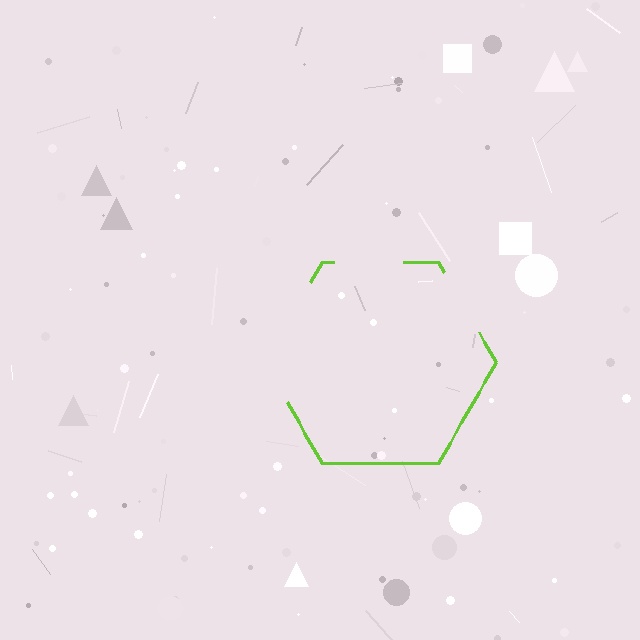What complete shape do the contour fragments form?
The contour fragments form a hexagon.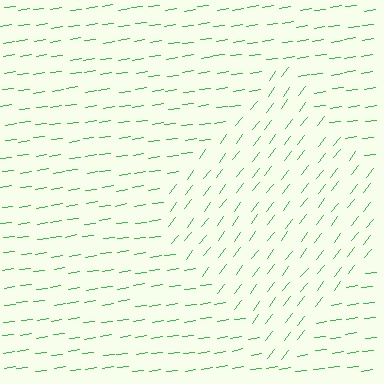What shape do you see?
I see a diamond.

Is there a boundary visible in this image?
Yes, there is a texture boundary formed by a change in line orientation.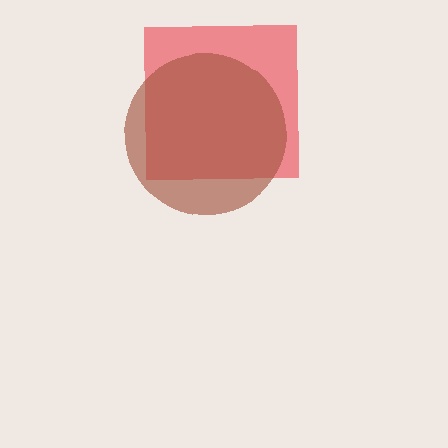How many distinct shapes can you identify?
There are 2 distinct shapes: a red square, a brown circle.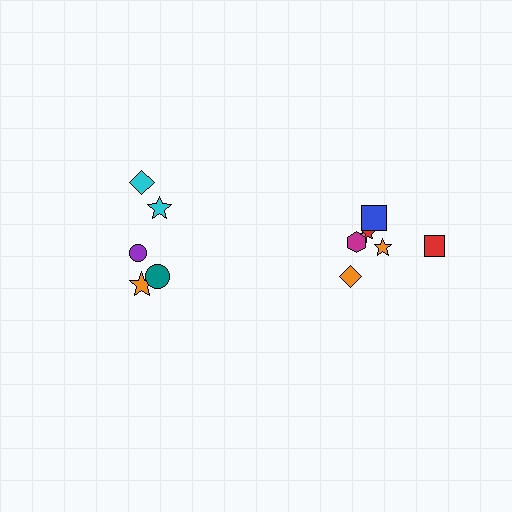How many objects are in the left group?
There are 5 objects.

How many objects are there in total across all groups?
There are 12 objects.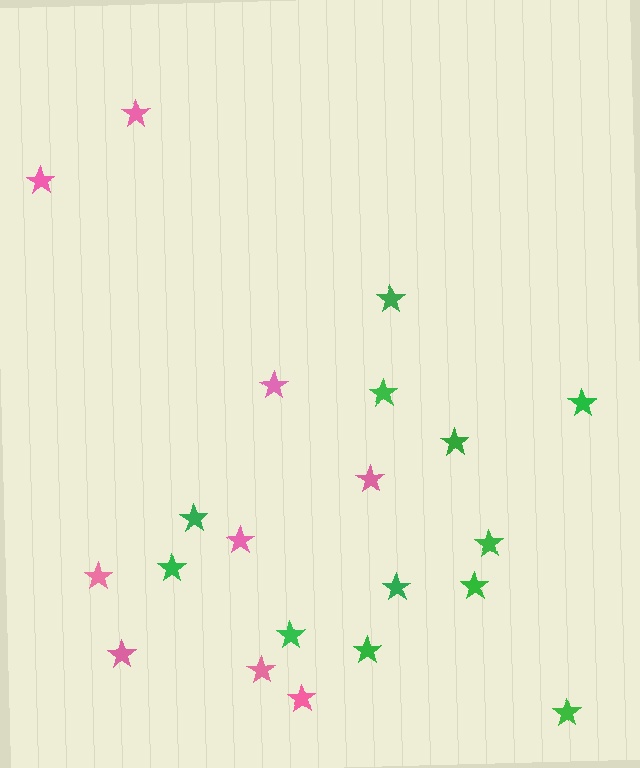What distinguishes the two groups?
There are 2 groups: one group of green stars (12) and one group of pink stars (9).